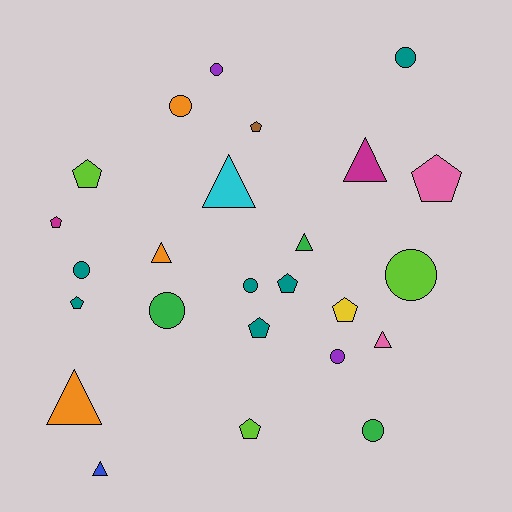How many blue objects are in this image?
There is 1 blue object.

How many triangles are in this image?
There are 7 triangles.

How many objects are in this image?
There are 25 objects.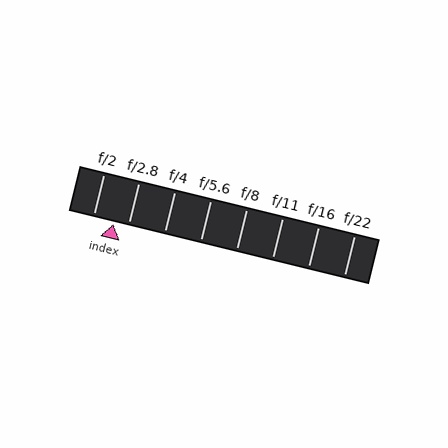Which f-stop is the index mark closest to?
The index mark is closest to f/2.8.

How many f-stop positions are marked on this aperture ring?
There are 8 f-stop positions marked.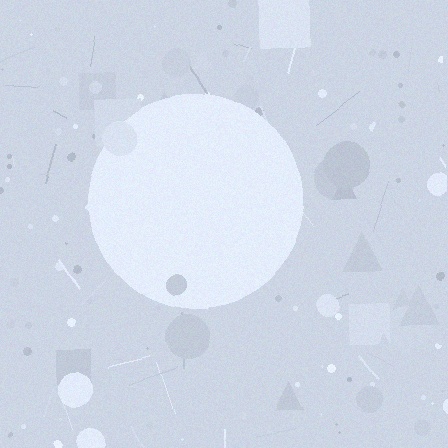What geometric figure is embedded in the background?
A circle is embedded in the background.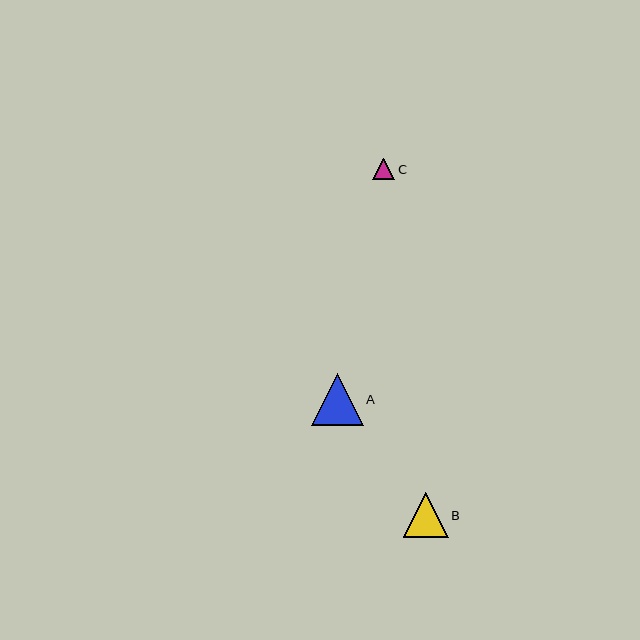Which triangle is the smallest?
Triangle C is the smallest with a size of approximately 22 pixels.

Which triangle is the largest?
Triangle A is the largest with a size of approximately 52 pixels.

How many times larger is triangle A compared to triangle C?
Triangle A is approximately 2.4 times the size of triangle C.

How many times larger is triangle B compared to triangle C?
Triangle B is approximately 2.0 times the size of triangle C.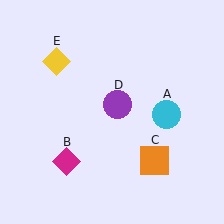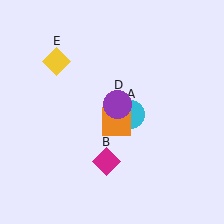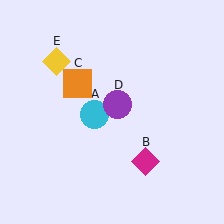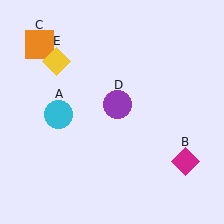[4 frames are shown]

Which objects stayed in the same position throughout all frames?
Purple circle (object D) and yellow diamond (object E) remained stationary.